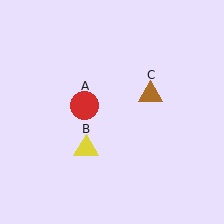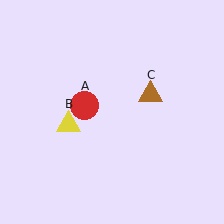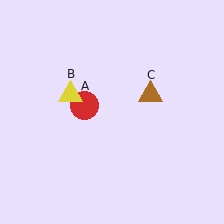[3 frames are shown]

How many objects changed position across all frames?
1 object changed position: yellow triangle (object B).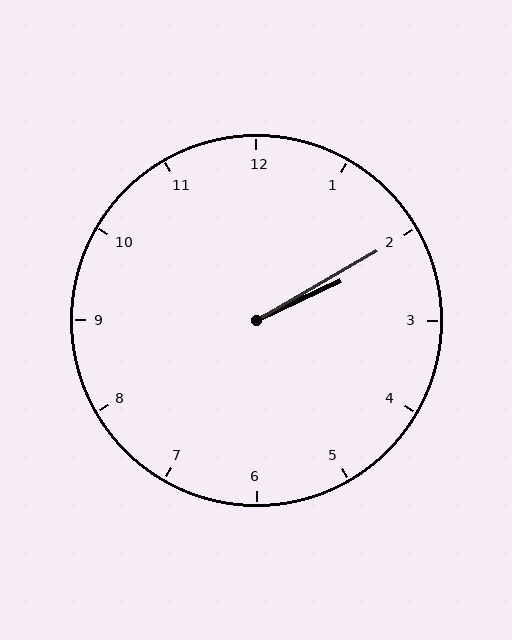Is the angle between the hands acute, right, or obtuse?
It is acute.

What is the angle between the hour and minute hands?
Approximately 5 degrees.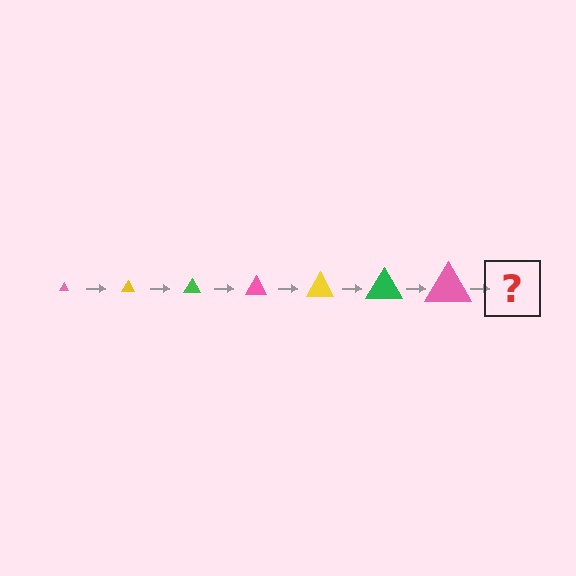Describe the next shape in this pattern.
It should be a yellow triangle, larger than the previous one.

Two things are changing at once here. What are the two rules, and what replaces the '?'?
The two rules are that the triangle grows larger each step and the color cycles through pink, yellow, and green. The '?' should be a yellow triangle, larger than the previous one.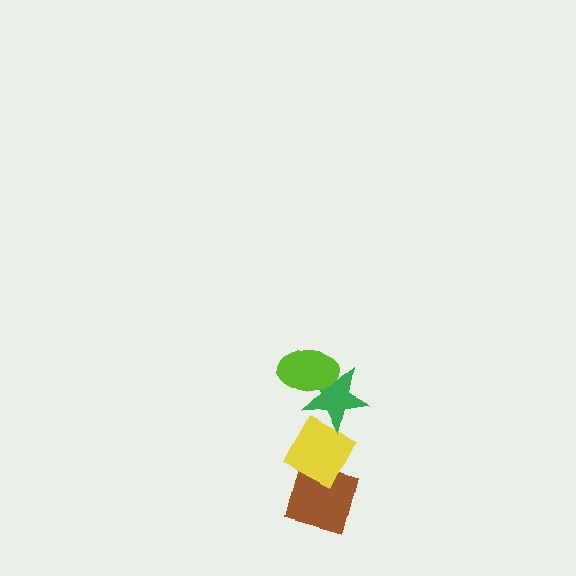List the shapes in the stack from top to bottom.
From top to bottom: the lime ellipse, the green star, the yellow diamond, the brown diamond.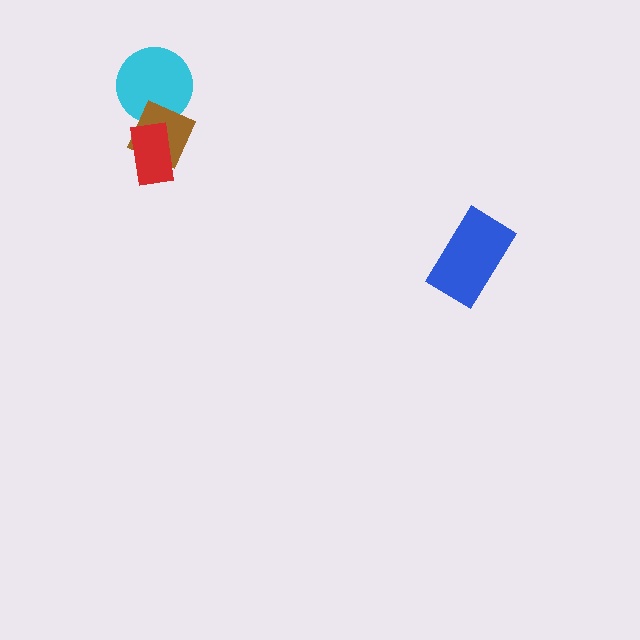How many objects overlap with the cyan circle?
1 object overlaps with the cyan circle.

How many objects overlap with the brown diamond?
2 objects overlap with the brown diamond.